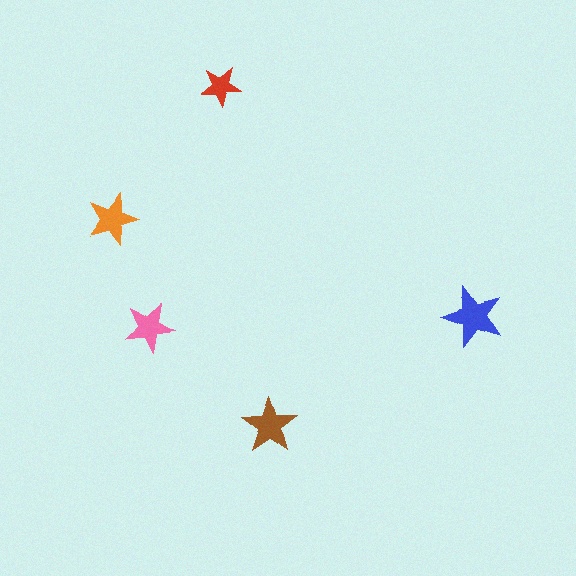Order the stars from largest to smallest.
the blue one, the brown one, the orange one, the pink one, the red one.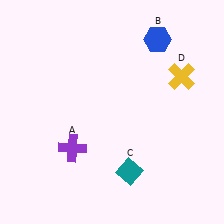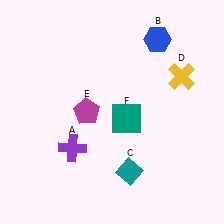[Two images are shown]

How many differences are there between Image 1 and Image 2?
There are 2 differences between the two images.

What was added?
A magenta pentagon (E), a teal square (F) were added in Image 2.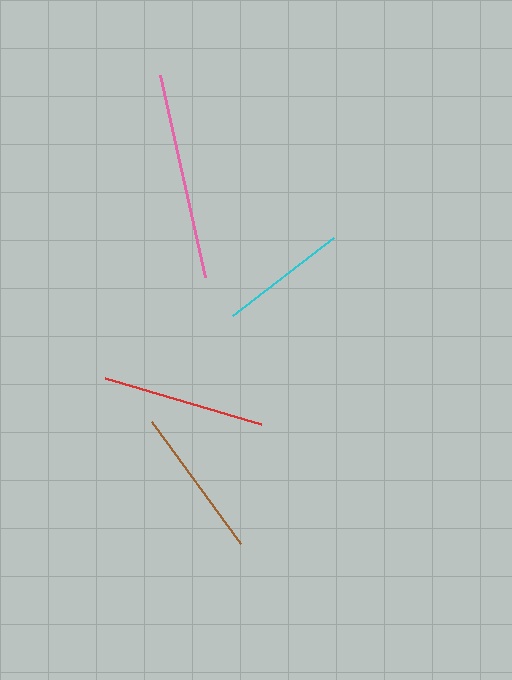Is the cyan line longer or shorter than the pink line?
The pink line is longer than the cyan line.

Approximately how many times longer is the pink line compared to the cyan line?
The pink line is approximately 1.6 times the length of the cyan line.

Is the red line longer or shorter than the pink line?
The pink line is longer than the red line.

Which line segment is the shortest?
The cyan line is the shortest at approximately 128 pixels.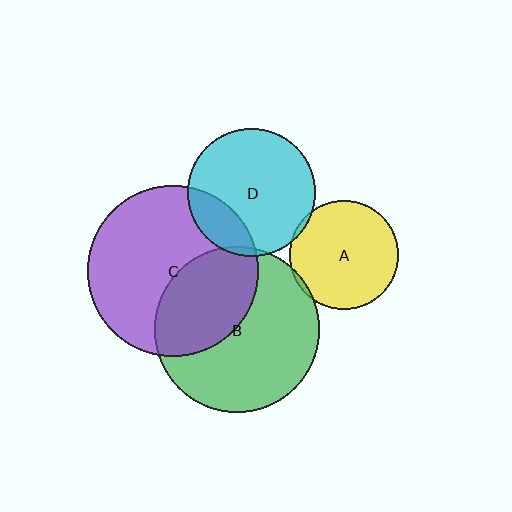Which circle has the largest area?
Circle C (purple).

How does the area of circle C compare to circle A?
Approximately 2.5 times.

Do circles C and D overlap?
Yes.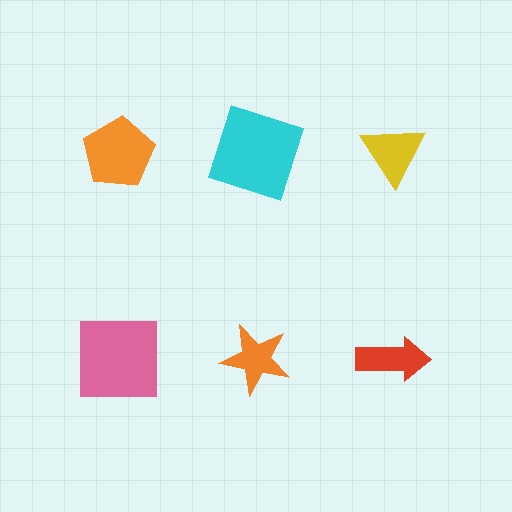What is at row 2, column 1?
A pink square.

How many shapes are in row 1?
3 shapes.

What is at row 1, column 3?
A yellow triangle.